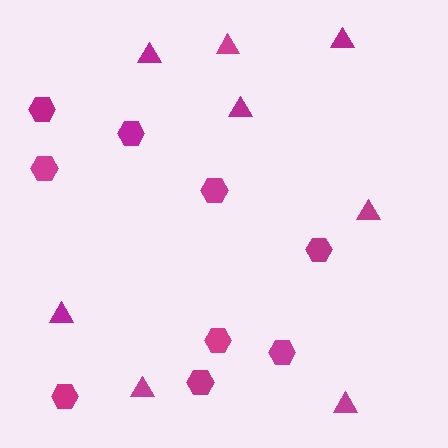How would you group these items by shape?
There are 2 groups: one group of hexagons (9) and one group of triangles (8).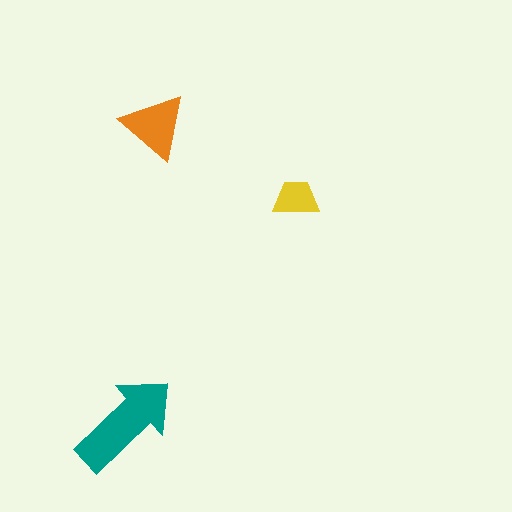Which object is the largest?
The teal arrow.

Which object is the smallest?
The yellow trapezoid.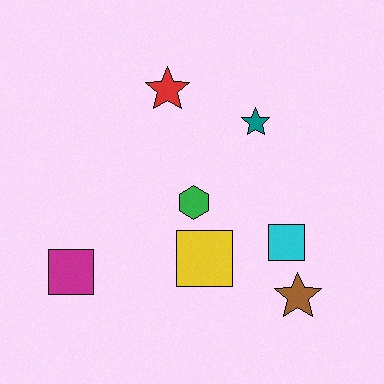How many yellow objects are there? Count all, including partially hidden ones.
There is 1 yellow object.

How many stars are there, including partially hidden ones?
There are 3 stars.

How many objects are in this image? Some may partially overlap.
There are 7 objects.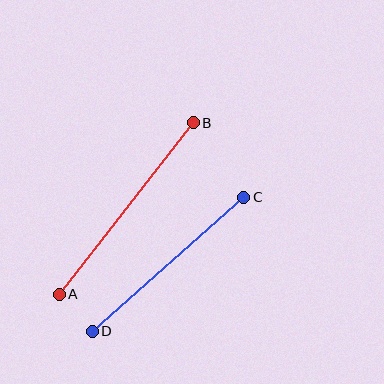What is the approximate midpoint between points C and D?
The midpoint is at approximately (168, 264) pixels.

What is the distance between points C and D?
The distance is approximately 202 pixels.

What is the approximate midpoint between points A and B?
The midpoint is at approximately (126, 208) pixels.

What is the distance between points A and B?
The distance is approximately 218 pixels.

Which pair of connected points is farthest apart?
Points A and B are farthest apart.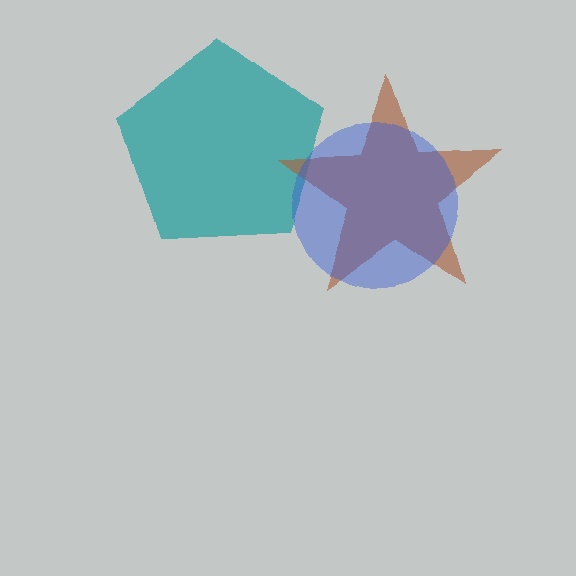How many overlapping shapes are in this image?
There are 3 overlapping shapes in the image.